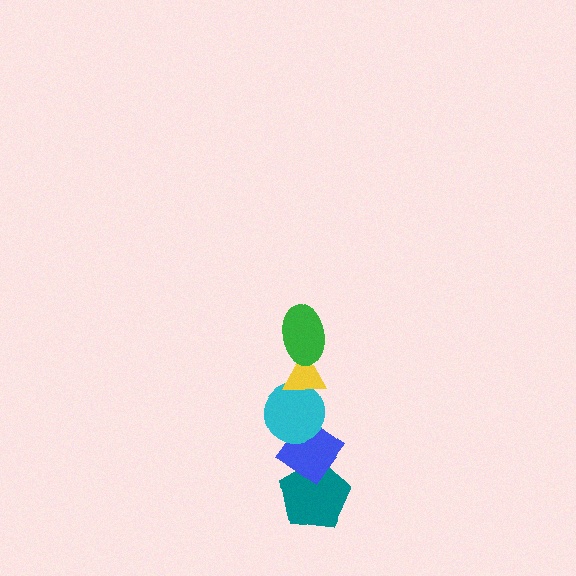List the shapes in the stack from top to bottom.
From top to bottom: the green ellipse, the yellow triangle, the cyan circle, the blue diamond, the teal pentagon.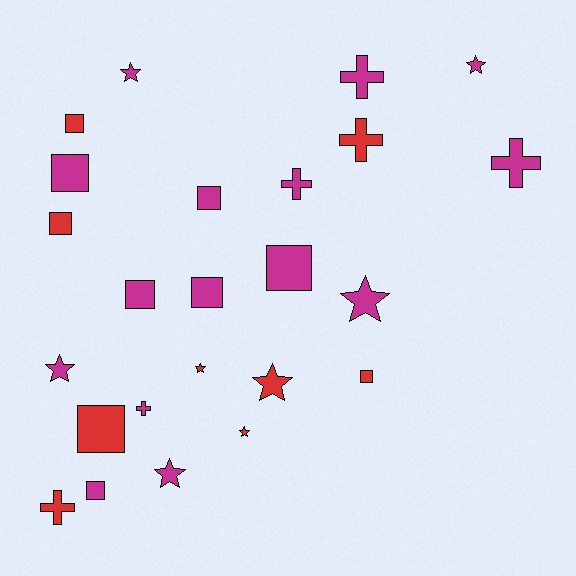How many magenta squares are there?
There are 6 magenta squares.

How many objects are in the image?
There are 24 objects.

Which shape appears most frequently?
Square, with 10 objects.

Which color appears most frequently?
Magenta, with 15 objects.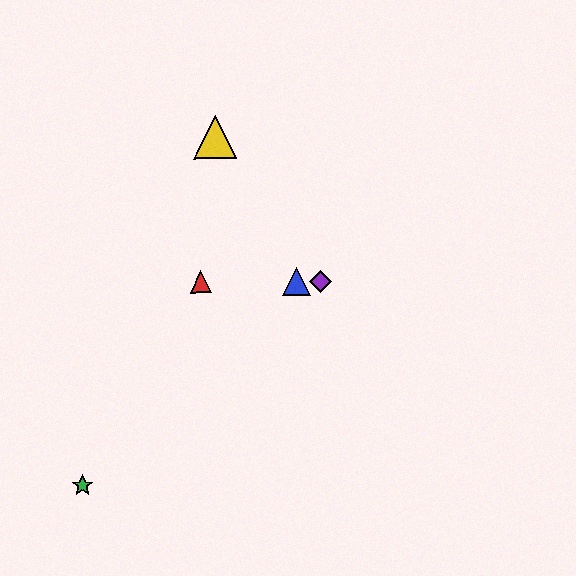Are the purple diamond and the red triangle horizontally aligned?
Yes, both are at y≈281.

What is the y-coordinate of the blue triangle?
The blue triangle is at y≈281.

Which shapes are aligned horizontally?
The red triangle, the blue triangle, the purple diamond are aligned horizontally.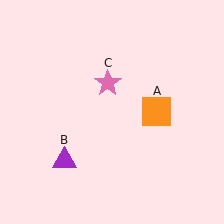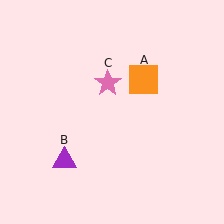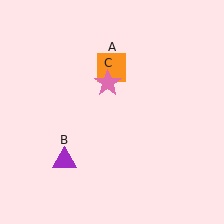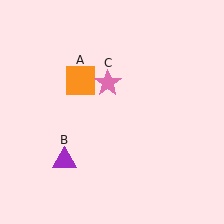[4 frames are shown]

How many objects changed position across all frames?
1 object changed position: orange square (object A).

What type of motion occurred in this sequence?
The orange square (object A) rotated counterclockwise around the center of the scene.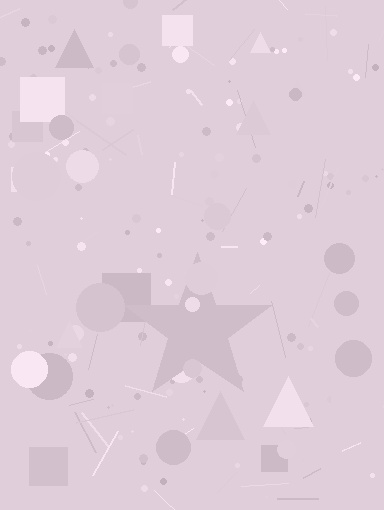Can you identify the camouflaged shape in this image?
The camouflaged shape is a star.